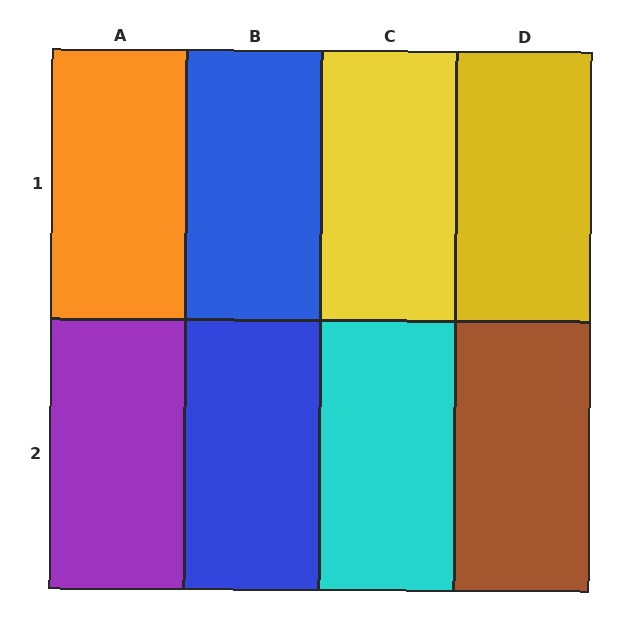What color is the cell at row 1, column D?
Yellow.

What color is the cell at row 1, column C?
Yellow.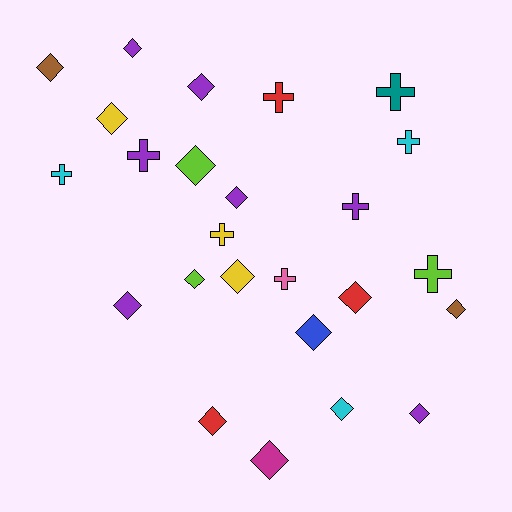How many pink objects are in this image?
There is 1 pink object.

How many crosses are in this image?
There are 9 crosses.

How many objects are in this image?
There are 25 objects.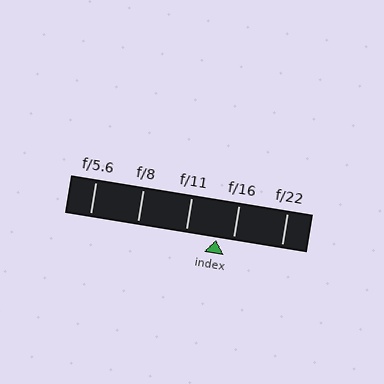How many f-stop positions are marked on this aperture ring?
There are 5 f-stop positions marked.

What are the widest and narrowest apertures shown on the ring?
The widest aperture shown is f/5.6 and the narrowest is f/22.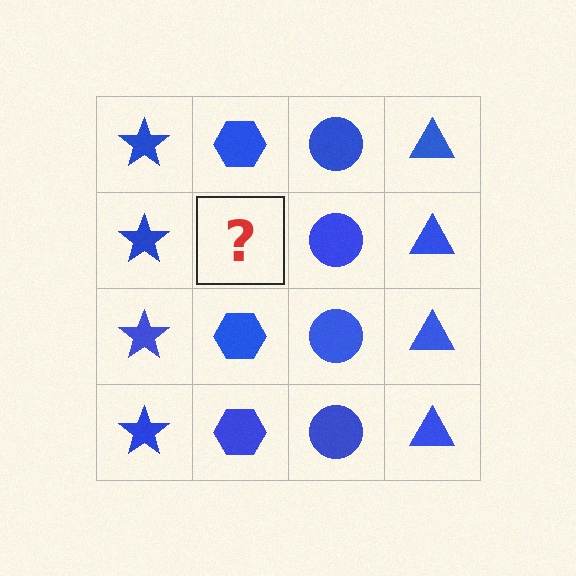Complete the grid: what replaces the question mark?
The question mark should be replaced with a blue hexagon.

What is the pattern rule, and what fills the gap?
The rule is that each column has a consistent shape. The gap should be filled with a blue hexagon.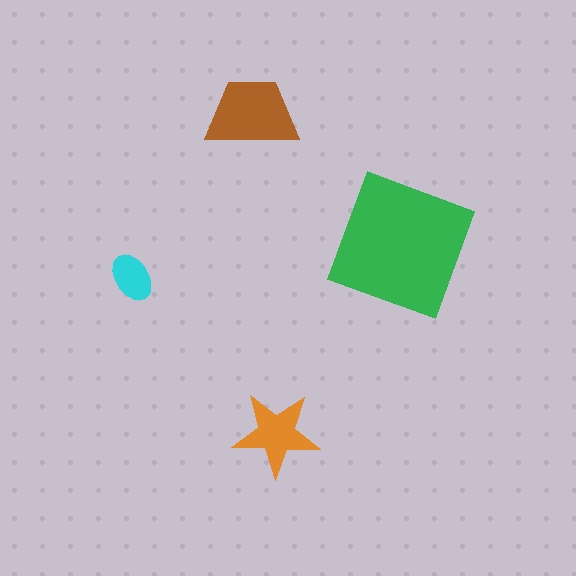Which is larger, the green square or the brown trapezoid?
The green square.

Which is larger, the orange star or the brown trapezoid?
The brown trapezoid.